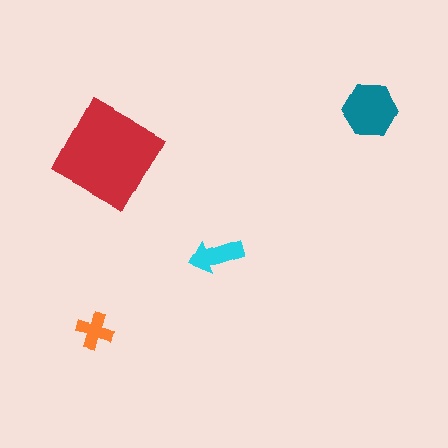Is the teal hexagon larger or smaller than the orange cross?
Larger.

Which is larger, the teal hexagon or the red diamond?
The red diamond.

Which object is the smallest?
The orange cross.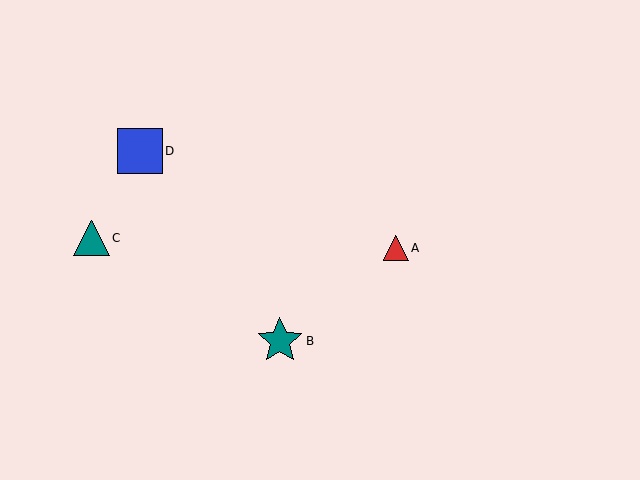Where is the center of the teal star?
The center of the teal star is at (280, 341).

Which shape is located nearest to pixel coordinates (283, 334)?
The teal star (labeled B) at (280, 341) is nearest to that location.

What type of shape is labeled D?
Shape D is a blue square.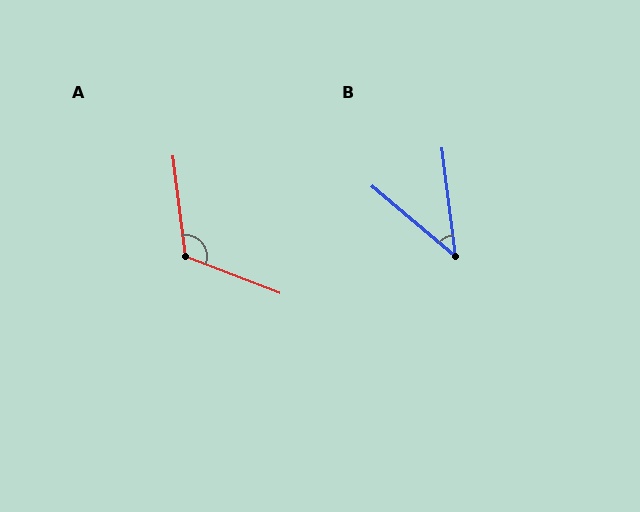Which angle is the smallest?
B, at approximately 42 degrees.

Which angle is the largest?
A, at approximately 118 degrees.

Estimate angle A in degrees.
Approximately 118 degrees.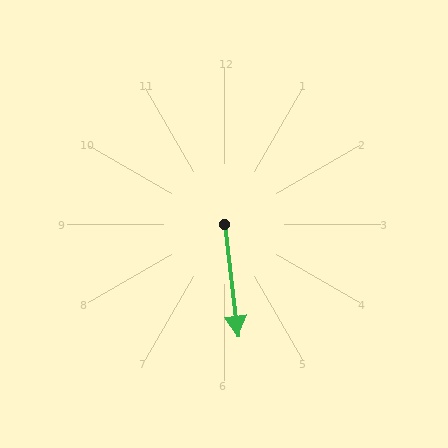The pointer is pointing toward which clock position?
Roughly 6 o'clock.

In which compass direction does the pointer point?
South.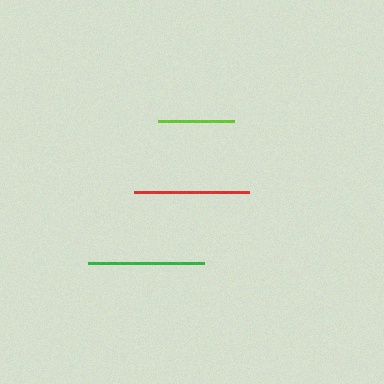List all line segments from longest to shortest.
From longest to shortest: green, red, lime.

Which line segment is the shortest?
The lime line is the shortest at approximately 76 pixels.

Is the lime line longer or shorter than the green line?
The green line is longer than the lime line.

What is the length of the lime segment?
The lime segment is approximately 76 pixels long.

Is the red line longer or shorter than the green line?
The green line is longer than the red line.